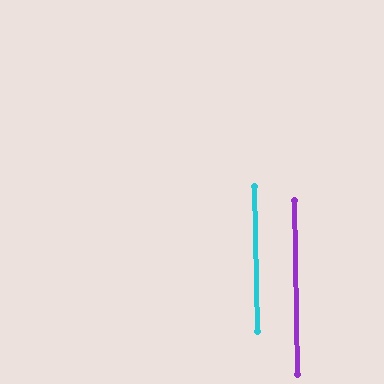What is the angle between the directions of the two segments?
Approximately 0 degrees.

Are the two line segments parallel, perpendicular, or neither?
Parallel — their directions differ by only 0.3°.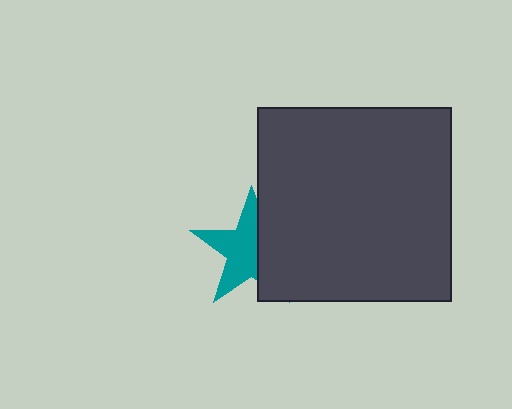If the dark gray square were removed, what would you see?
You would see the complete teal star.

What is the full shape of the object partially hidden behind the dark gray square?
The partially hidden object is a teal star.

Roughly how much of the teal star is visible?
About half of it is visible (roughly 60%).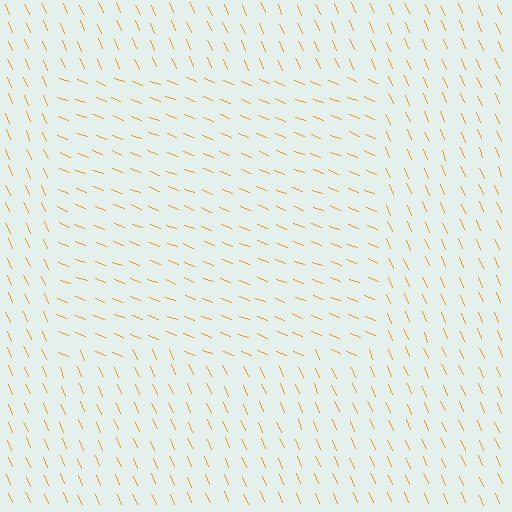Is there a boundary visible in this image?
Yes, there is a texture boundary formed by a change in line orientation.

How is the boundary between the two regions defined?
The boundary is defined purely by a change in line orientation (approximately 45 degrees difference). All lines are the same color and thickness.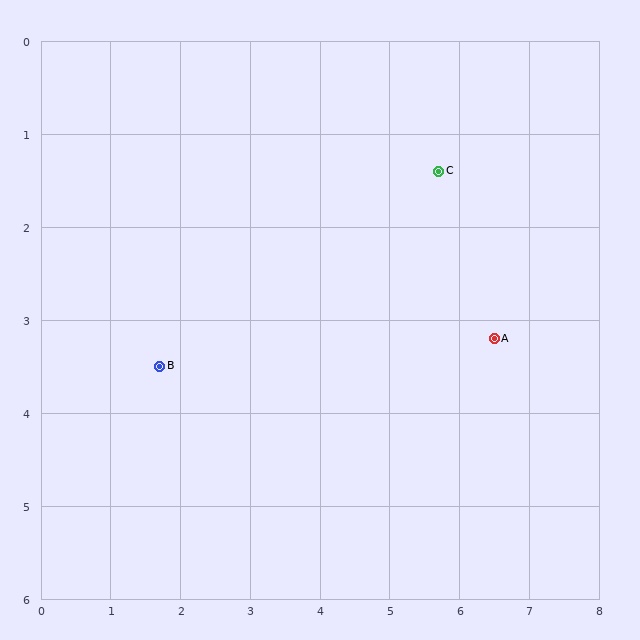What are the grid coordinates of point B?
Point B is at approximately (1.7, 3.5).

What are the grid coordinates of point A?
Point A is at approximately (6.5, 3.2).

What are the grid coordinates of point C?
Point C is at approximately (5.7, 1.4).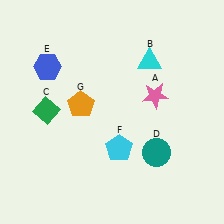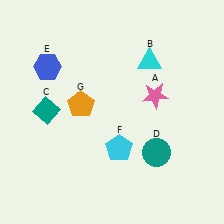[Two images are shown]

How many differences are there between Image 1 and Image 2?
There is 1 difference between the two images.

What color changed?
The diamond (C) changed from green in Image 1 to teal in Image 2.